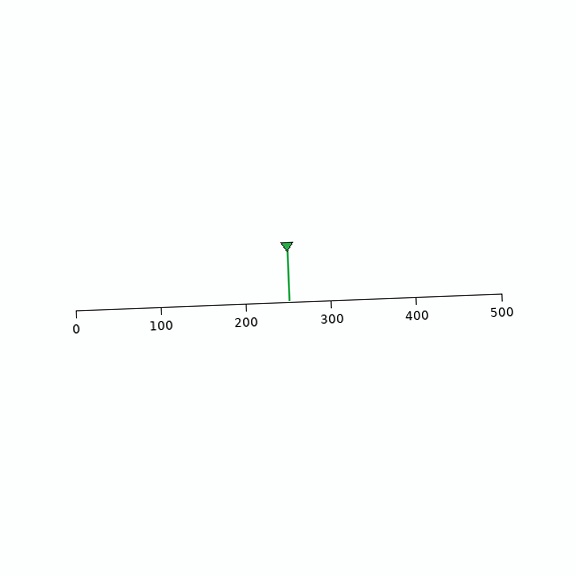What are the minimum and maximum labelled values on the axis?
The axis runs from 0 to 500.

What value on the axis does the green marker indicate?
The marker indicates approximately 250.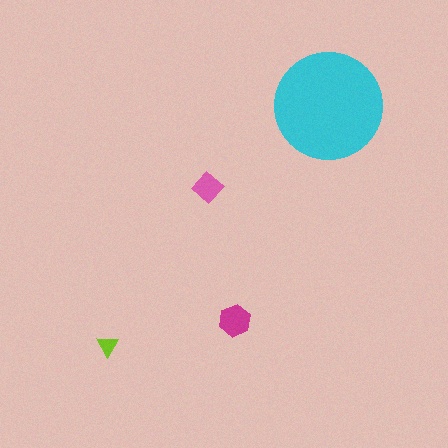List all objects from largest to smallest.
The cyan circle, the magenta hexagon, the pink diamond, the lime triangle.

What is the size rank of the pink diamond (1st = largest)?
3rd.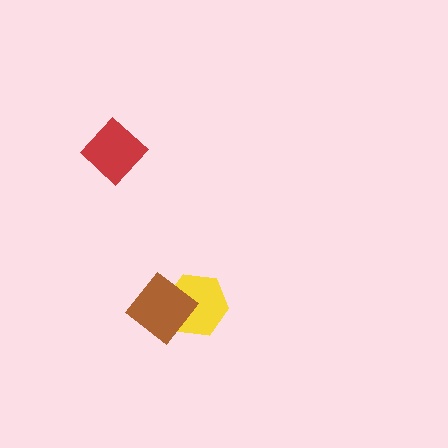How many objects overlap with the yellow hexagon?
1 object overlaps with the yellow hexagon.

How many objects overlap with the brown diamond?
1 object overlaps with the brown diamond.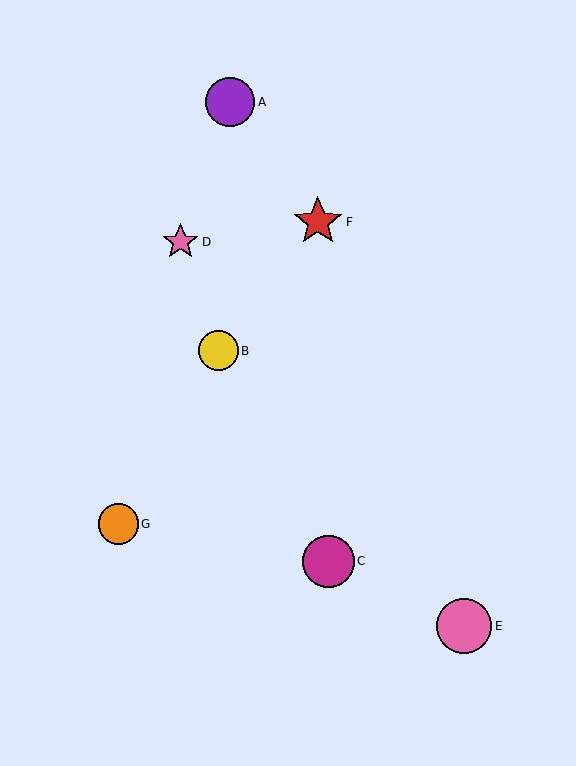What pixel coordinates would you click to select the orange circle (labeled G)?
Click at (118, 524) to select the orange circle G.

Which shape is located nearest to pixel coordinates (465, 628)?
The pink circle (labeled E) at (464, 626) is nearest to that location.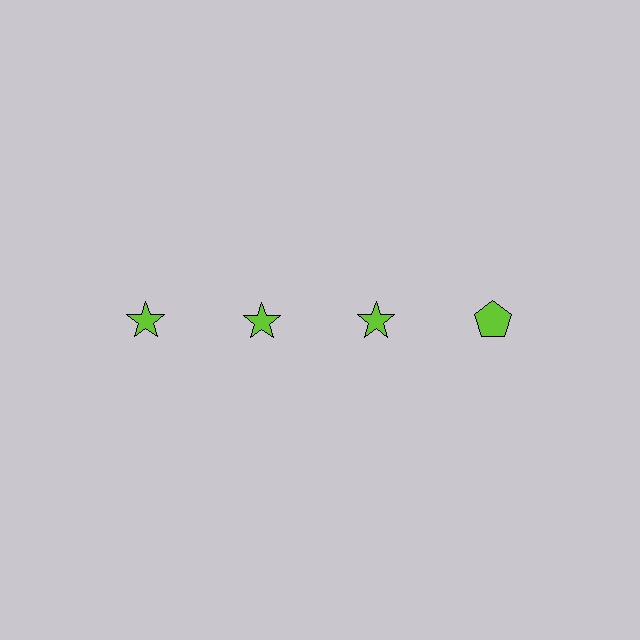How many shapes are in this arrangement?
There are 4 shapes arranged in a grid pattern.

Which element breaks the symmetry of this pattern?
The lime pentagon in the top row, second from right column breaks the symmetry. All other shapes are lime stars.